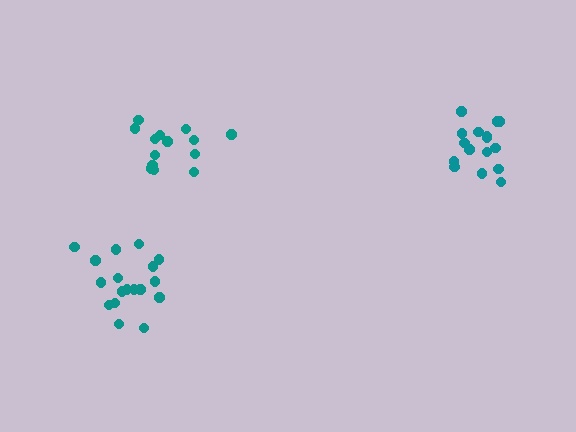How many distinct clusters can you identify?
There are 3 distinct clusters.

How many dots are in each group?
Group 1: 18 dots, Group 2: 14 dots, Group 3: 16 dots (48 total).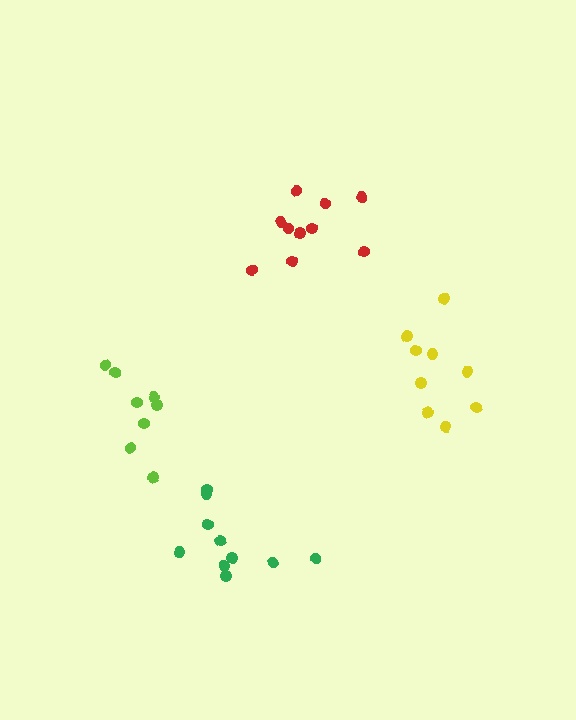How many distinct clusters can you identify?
There are 4 distinct clusters.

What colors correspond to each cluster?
The clusters are colored: red, green, lime, yellow.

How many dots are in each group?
Group 1: 10 dots, Group 2: 10 dots, Group 3: 8 dots, Group 4: 9 dots (37 total).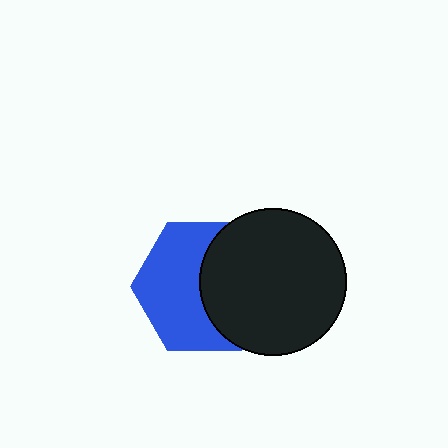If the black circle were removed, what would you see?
You would see the complete blue hexagon.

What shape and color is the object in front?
The object in front is a black circle.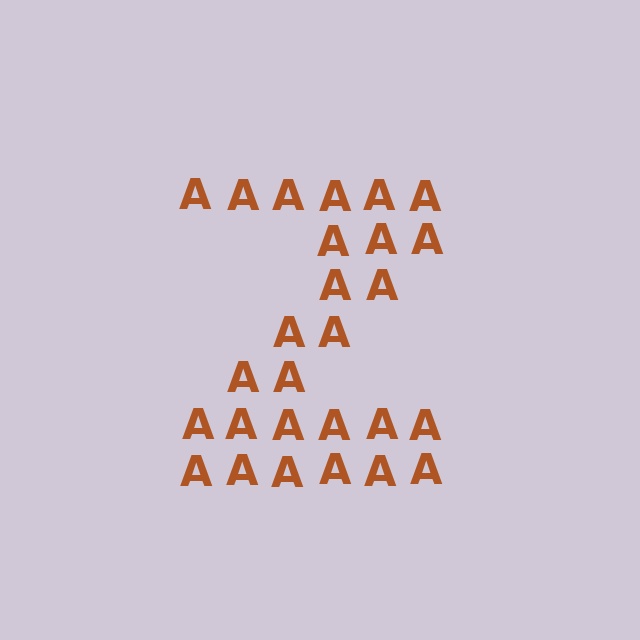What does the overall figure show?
The overall figure shows the letter Z.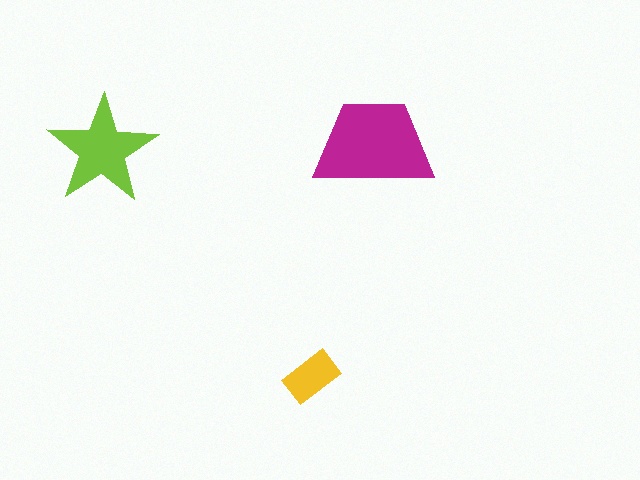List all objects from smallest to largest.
The yellow rectangle, the lime star, the magenta trapezoid.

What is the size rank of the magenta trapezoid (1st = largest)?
1st.